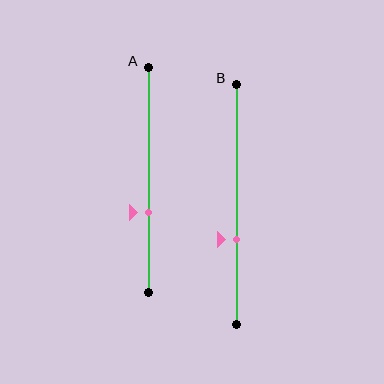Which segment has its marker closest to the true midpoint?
Segment A has its marker closest to the true midpoint.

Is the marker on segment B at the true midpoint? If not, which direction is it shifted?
No, the marker on segment B is shifted downward by about 15% of the segment length.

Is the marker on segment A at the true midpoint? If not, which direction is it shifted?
No, the marker on segment A is shifted downward by about 14% of the segment length.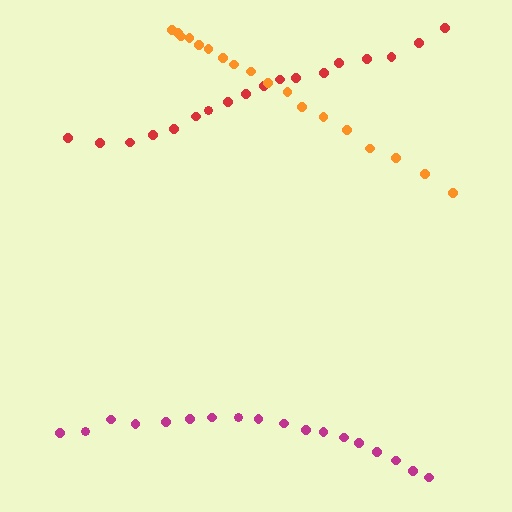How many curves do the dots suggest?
There are 3 distinct paths.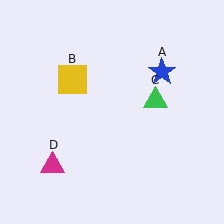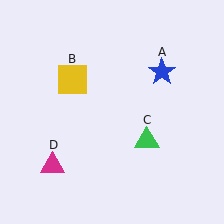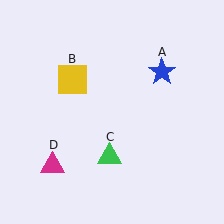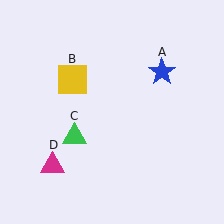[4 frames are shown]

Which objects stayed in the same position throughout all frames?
Blue star (object A) and yellow square (object B) and magenta triangle (object D) remained stationary.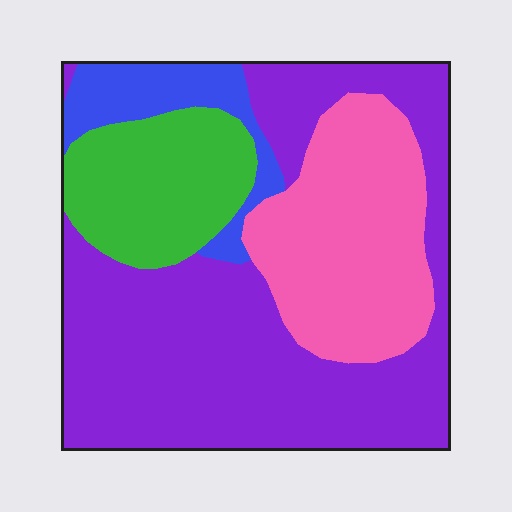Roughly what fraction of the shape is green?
Green covers around 15% of the shape.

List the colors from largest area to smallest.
From largest to smallest: purple, pink, green, blue.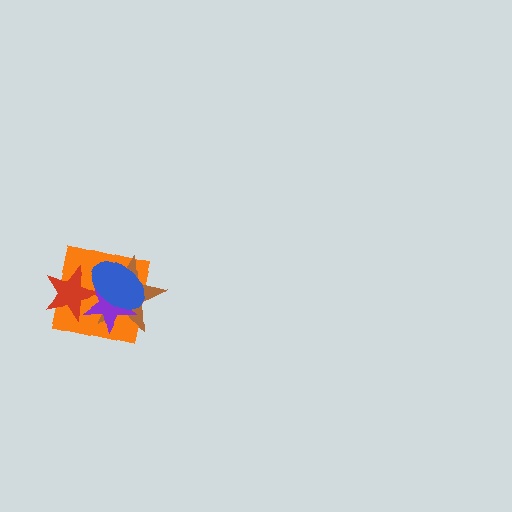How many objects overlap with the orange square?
4 objects overlap with the orange square.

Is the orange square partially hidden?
Yes, it is partially covered by another shape.